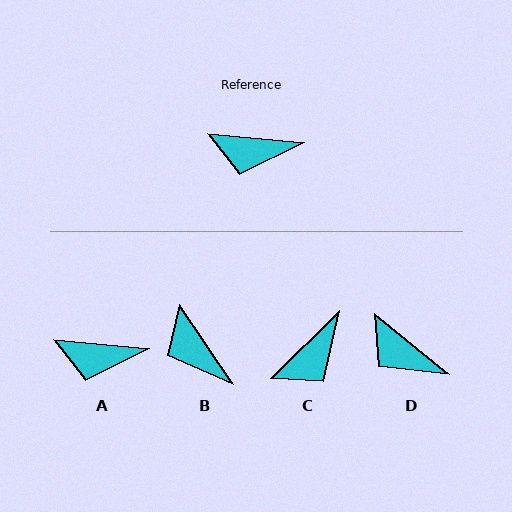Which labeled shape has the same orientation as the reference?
A.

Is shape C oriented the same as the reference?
No, it is off by about 50 degrees.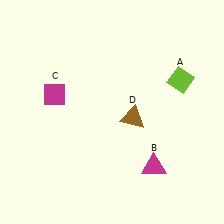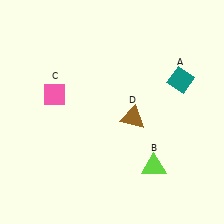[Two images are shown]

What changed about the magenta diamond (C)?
In Image 1, C is magenta. In Image 2, it changed to pink.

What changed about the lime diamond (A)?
In Image 1, A is lime. In Image 2, it changed to teal.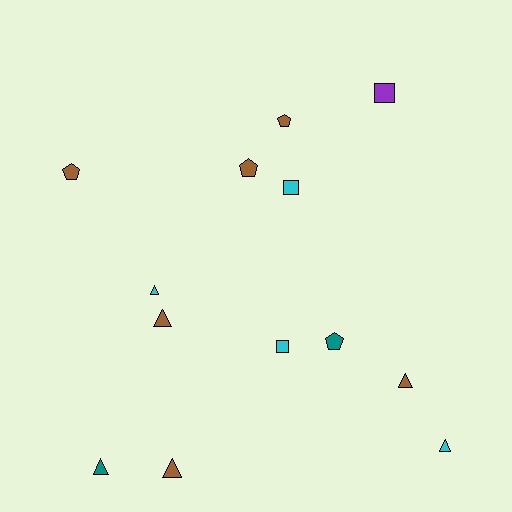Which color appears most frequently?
Brown, with 6 objects.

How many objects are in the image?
There are 13 objects.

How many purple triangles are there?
There are no purple triangles.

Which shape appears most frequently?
Triangle, with 6 objects.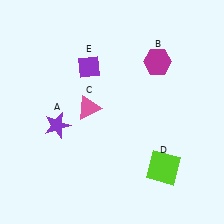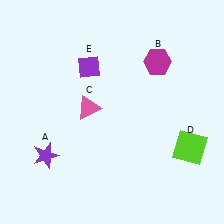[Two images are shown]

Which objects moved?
The objects that moved are: the purple star (A), the lime square (D).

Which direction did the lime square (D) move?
The lime square (D) moved right.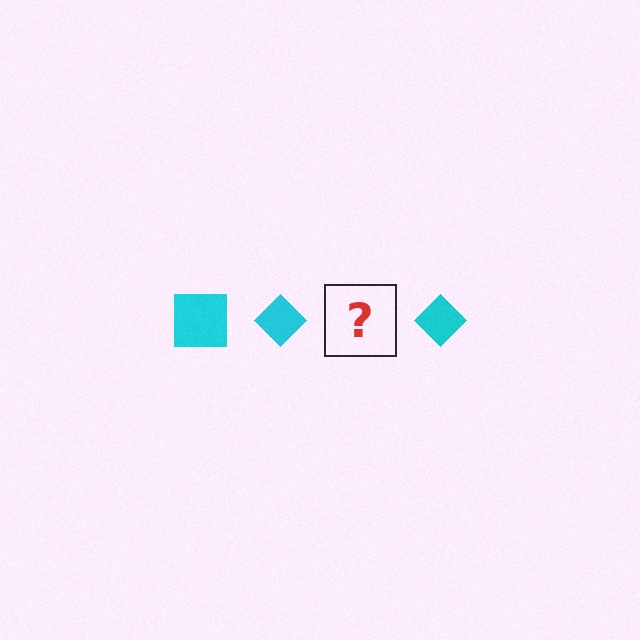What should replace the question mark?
The question mark should be replaced with a cyan square.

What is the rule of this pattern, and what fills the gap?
The rule is that the pattern cycles through square, diamond shapes in cyan. The gap should be filled with a cyan square.